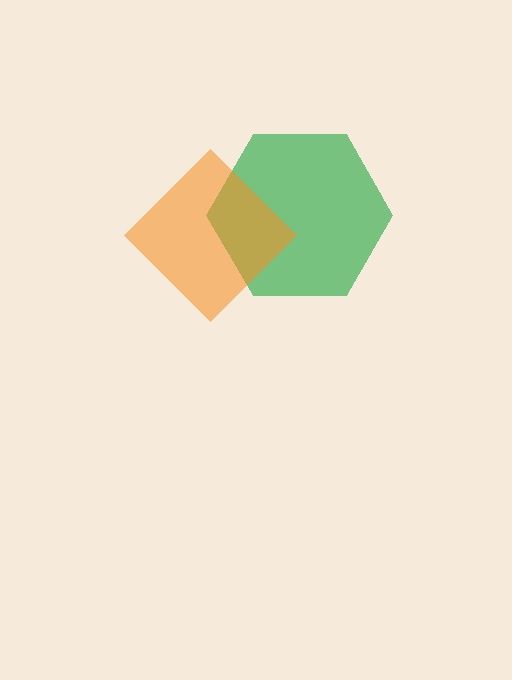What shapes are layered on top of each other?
The layered shapes are: a green hexagon, an orange diamond.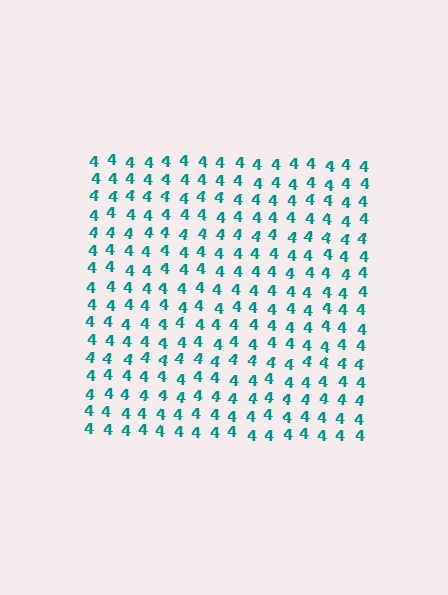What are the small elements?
The small elements are digit 4's.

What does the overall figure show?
The overall figure shows a square.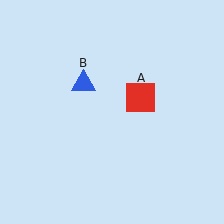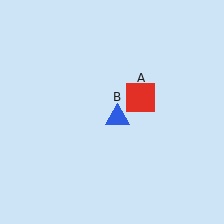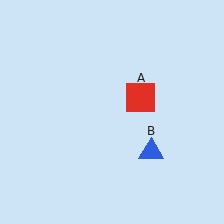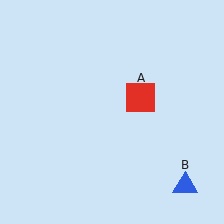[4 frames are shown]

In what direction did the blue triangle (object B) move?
The blue triangle (object B) moved down and to the right.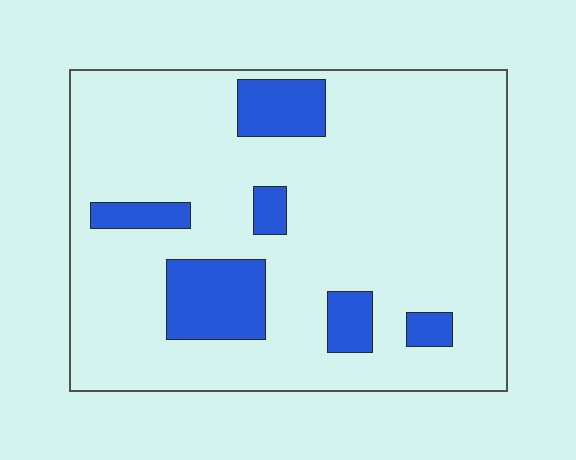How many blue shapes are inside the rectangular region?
6.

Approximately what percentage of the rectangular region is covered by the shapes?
Approximately 15%.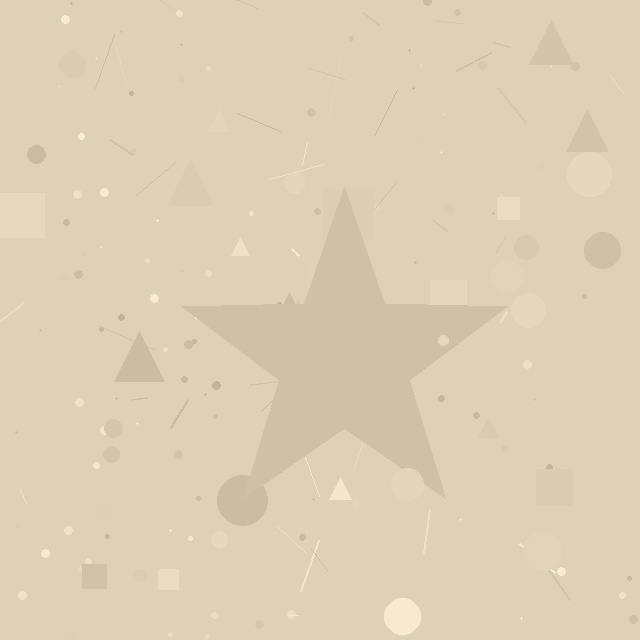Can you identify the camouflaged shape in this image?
The camouflaged shape is a star.